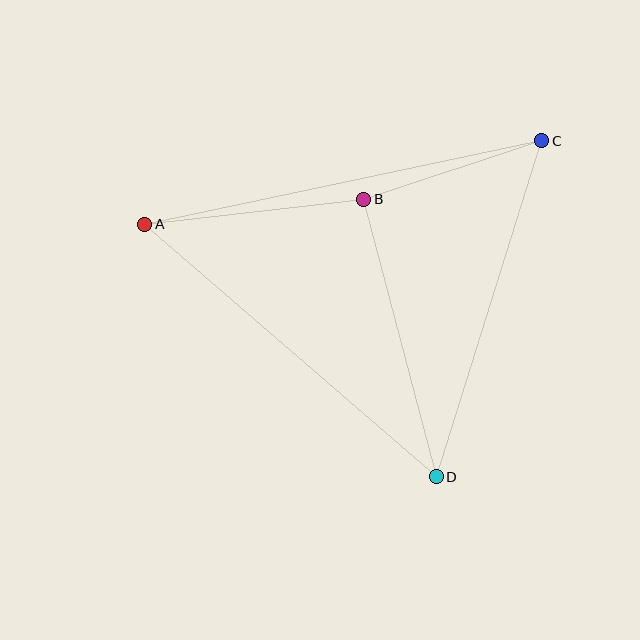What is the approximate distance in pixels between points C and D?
The distance between C and D is approximately 352 pixels.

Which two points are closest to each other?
Points B and C are closest to each other.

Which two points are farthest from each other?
Points A and C are farthest from each other.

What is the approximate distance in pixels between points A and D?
The distance between A and D is approximately 386 pixels.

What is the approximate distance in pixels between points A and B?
The distance between A and B is approximately 221 pixels.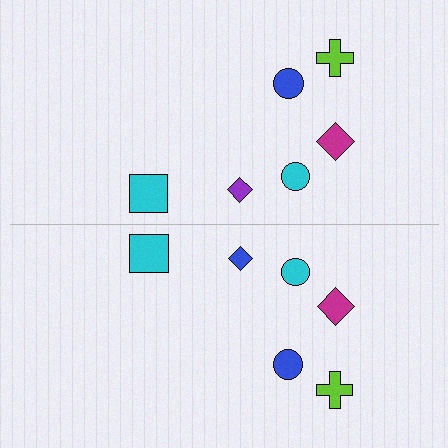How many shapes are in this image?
There are 12 shapes in this image.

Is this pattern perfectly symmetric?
No, the pattern is not perfectly symmetric. The blue diamond on the bottom side breaks the symmetry — its mirror counterpart is purple.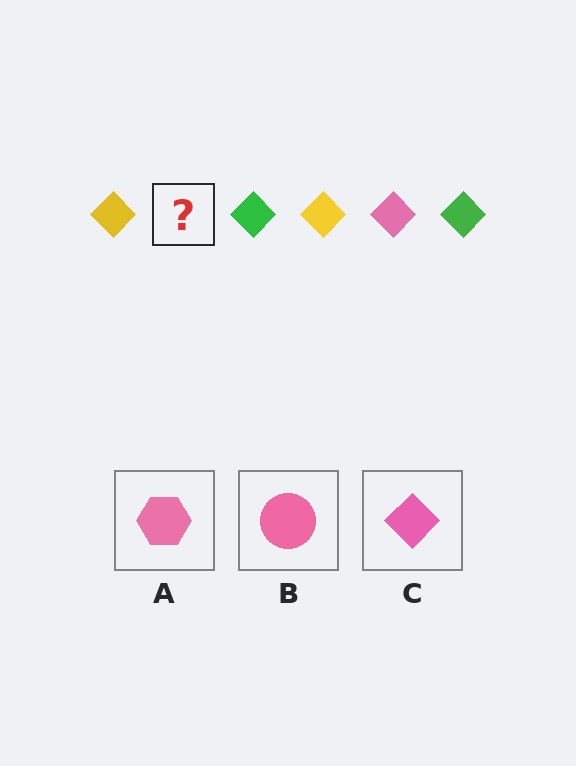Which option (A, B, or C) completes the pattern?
C.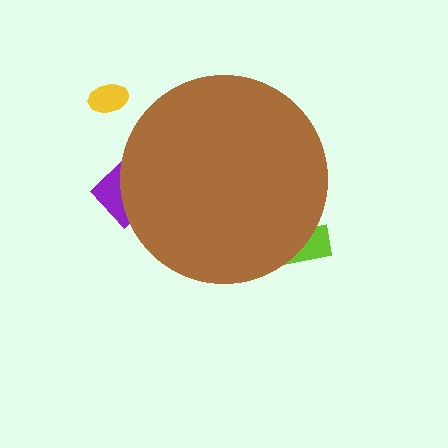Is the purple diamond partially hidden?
Yes, the purple diamond is partially hidden behind the brown circle.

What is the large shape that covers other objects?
A brown circle.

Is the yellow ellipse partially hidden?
No, the yellow ellipse is fully visible.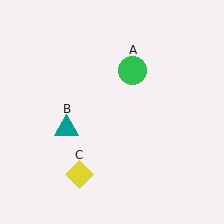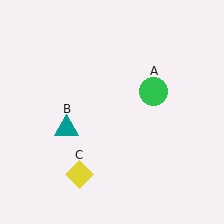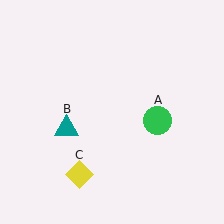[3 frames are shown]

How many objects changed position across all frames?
1 object changed position: green circle (object A).